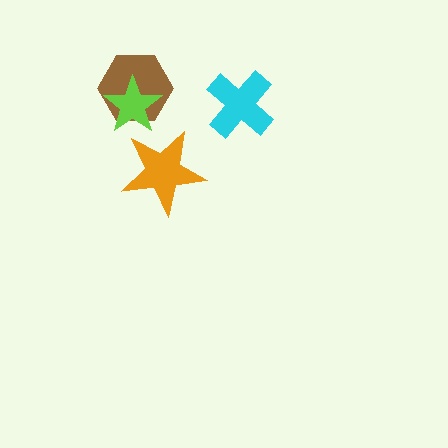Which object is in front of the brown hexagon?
The lime star is in front of the brown hexagon.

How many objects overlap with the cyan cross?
0 objects overlap with the cyan cross.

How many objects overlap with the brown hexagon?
1 object overlaps with the brown hexagon.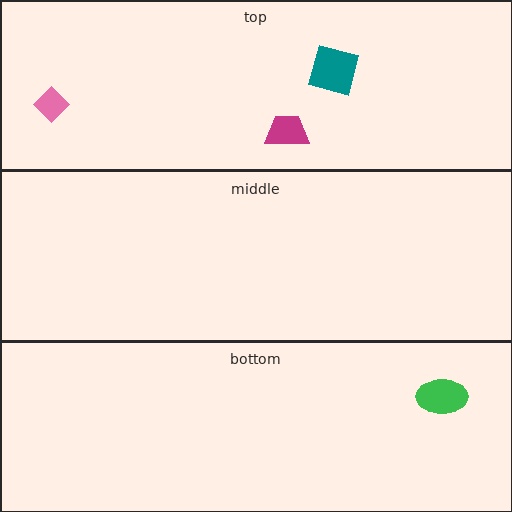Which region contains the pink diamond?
The top region.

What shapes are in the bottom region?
The green ellipse.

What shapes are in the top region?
The magenta trapezoid, the pink diamond, the teal square.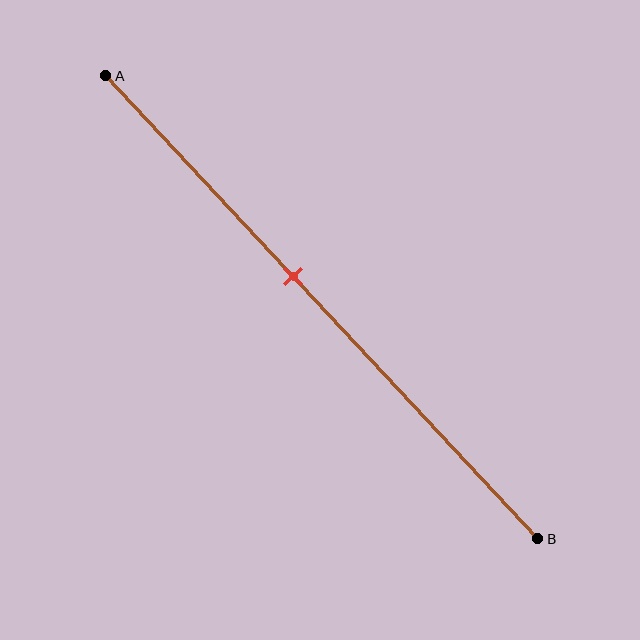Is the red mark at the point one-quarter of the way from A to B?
No, the mark is at about 45% from A, not at the 25% one-quarter point.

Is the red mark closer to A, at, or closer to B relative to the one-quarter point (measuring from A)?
The red mark is closer to point B than the one-quarter point of segment AB.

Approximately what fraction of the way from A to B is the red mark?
The red mark is approximately 45% of the way from A to B.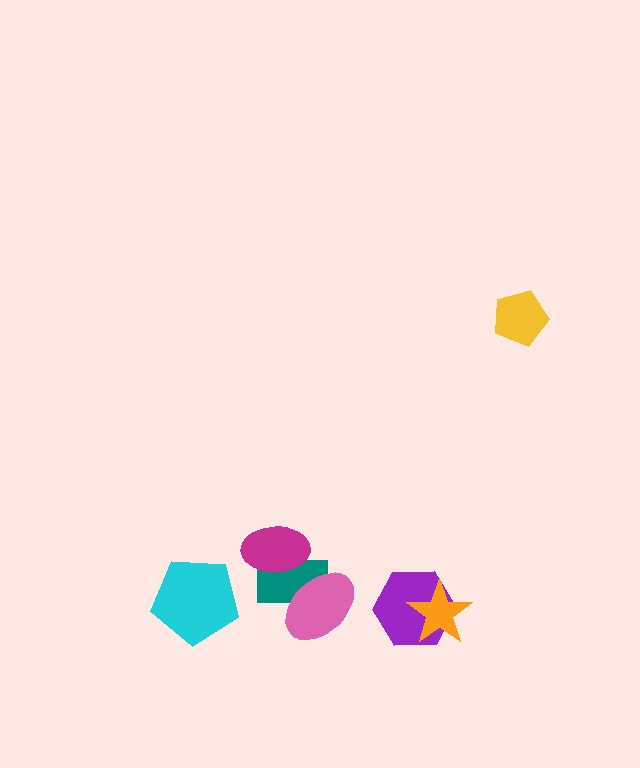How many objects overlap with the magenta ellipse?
1 object overlaps with the magenta ellipse.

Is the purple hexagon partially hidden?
Yes, it is partially covered by another shape.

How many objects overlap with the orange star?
1 object overlaps with the orange star.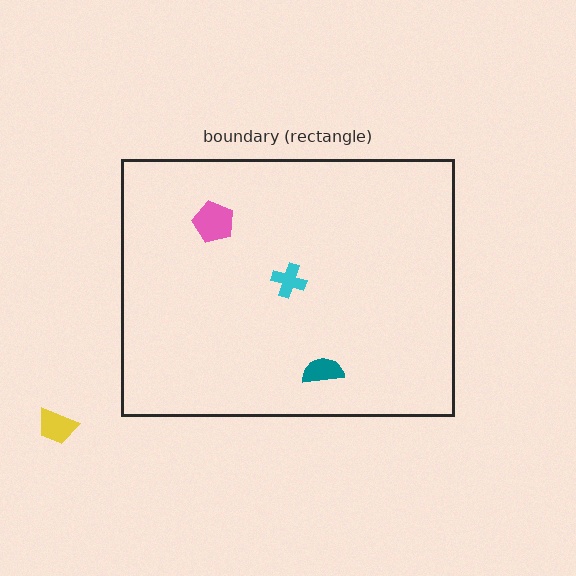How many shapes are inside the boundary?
3 inside, 1 outside.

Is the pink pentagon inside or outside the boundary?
Inside.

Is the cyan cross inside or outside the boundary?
Inside.